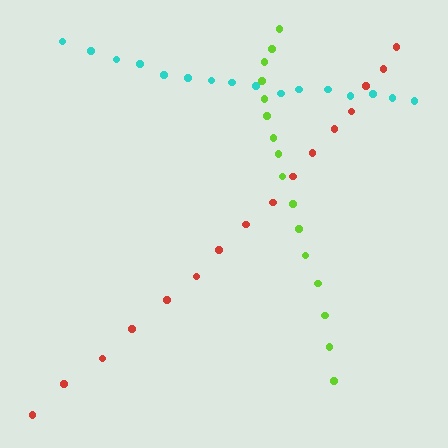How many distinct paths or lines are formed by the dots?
There are 3 distinct paths.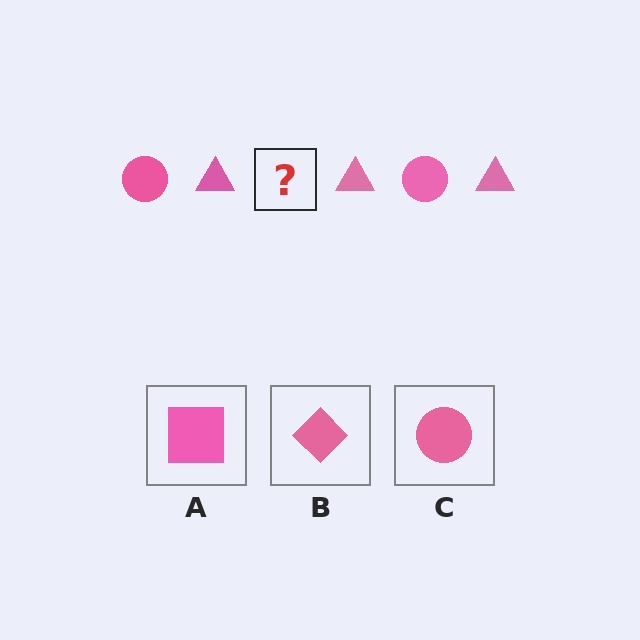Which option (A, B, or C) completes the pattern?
C.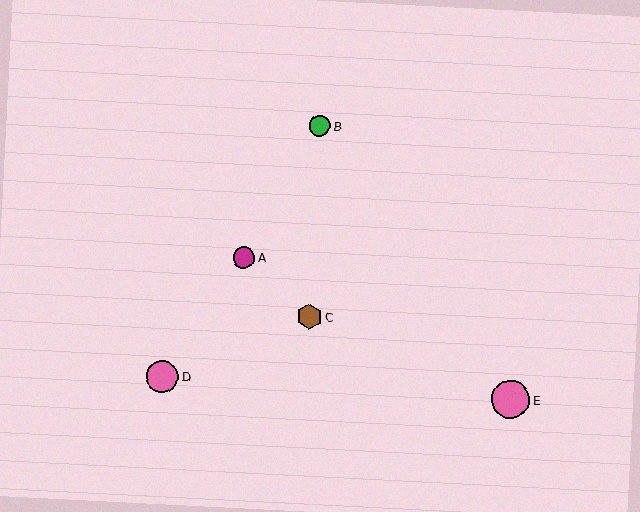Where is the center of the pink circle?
The center of the pink circle is at (162, 376).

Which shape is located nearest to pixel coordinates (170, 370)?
The pink circle (labeled D) at (162, 376) is nearest to that location.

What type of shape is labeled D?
Shape D is a pink circle.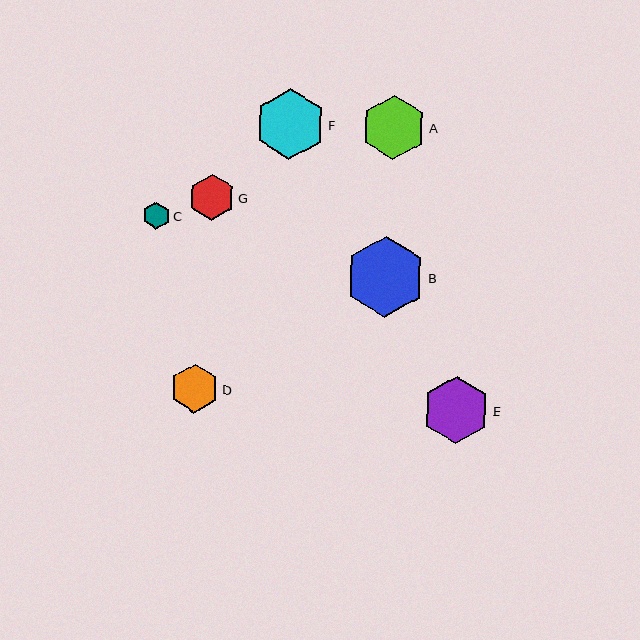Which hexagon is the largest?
Hexagon B is the largest with a size of approximately 81 pixels.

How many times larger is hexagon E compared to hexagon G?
Hexagon E is approximately 1.4 times the size of hexagon G.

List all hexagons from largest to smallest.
From largest to smallest: B, F, E, A, D, G, C.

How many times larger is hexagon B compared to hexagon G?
Hexagon B is approximately 1.7 times the size of hexagon G.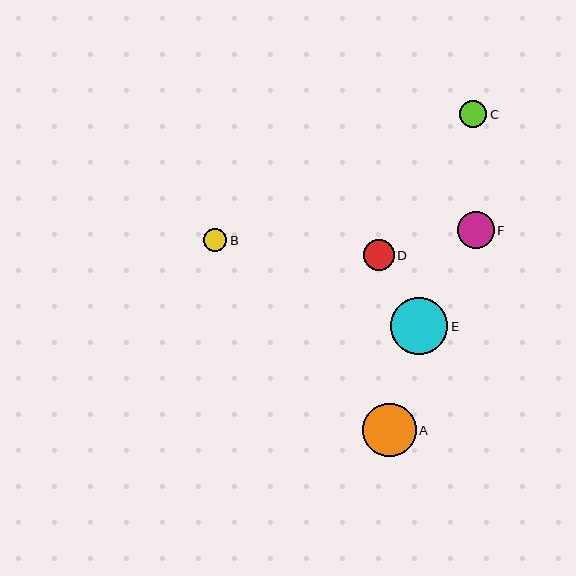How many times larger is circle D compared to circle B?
Circle D is approximately 1.3 times the size of circle B.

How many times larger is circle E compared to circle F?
Circle E is approximately 1.5 times the size of circle F.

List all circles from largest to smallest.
From largest to smallest: E, A, F, D, C, B.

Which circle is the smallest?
Circle B is the smallest with a size of approximately 23 pixels.